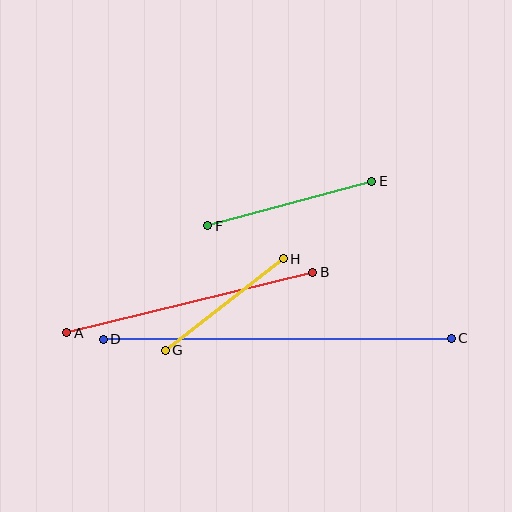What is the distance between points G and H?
The distance is approximately 150 pixels.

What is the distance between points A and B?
The distance is approximately 253 pixels.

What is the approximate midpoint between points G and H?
The midpoint is at approximately (224, 304) pixels.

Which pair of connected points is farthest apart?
Points C and D are farthest apart.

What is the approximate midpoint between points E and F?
The midpoint is at approximately (290, 204) pixels.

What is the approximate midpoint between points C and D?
The midpoint is at approximately (277, 339) pixels.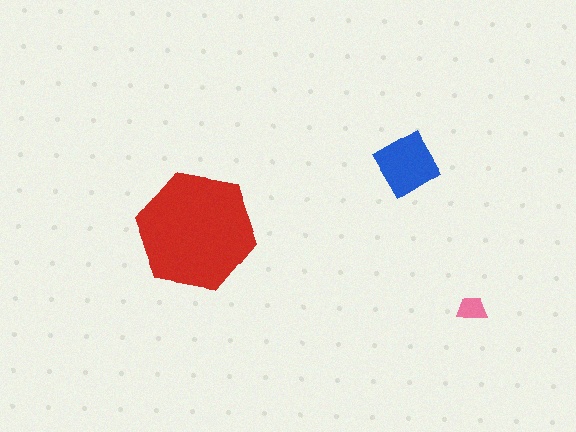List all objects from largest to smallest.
The red hexagon, the blue diamond, the pink trapezoid.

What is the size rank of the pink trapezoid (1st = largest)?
3rd.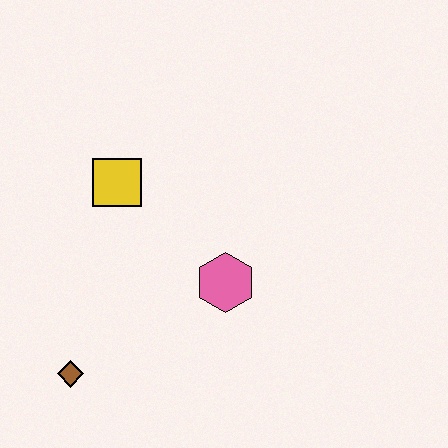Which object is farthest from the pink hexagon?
The brown diamond is farthest from the pink hexagon.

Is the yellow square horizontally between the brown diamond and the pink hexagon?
Yes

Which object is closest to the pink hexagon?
The yellow square is closest to the pink hexagon.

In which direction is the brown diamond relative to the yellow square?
The brown diamond is below the yellow square.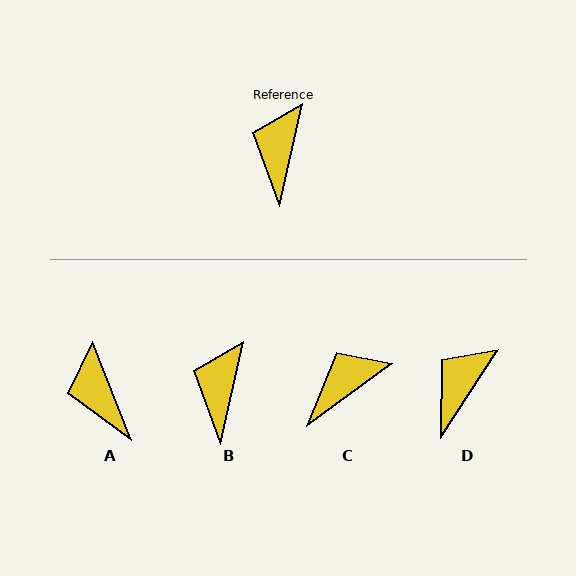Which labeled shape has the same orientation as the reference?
B.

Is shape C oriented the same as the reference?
No, it is off by about 42 degrees.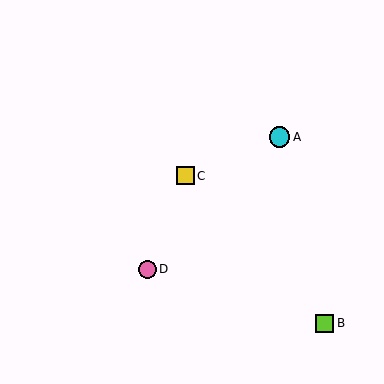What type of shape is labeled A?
Shape A is a cyan circle.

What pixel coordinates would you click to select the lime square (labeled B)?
Click at (325, 323) to select the lime square B.